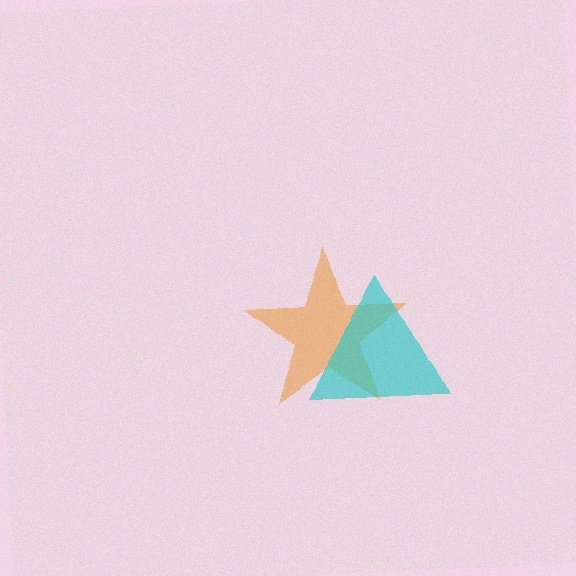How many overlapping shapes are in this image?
There are 2 overlapping shapes in the image.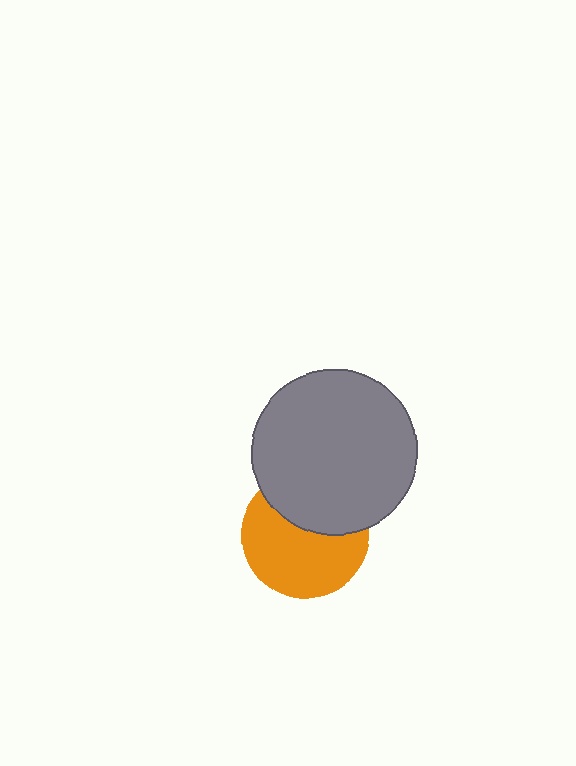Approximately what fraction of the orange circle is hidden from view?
Roughly 38% of the orange circle is hidden behind the gray circle.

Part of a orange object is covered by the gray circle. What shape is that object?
It is a circle.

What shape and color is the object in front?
The object in front is a gray circle.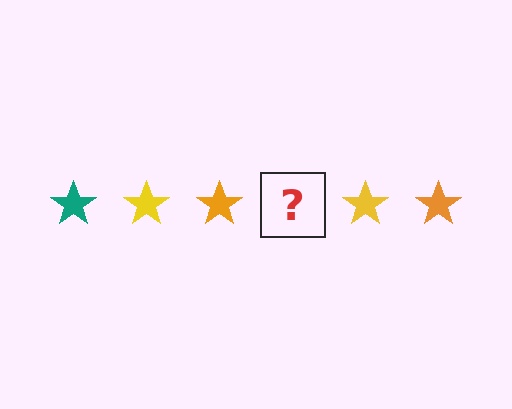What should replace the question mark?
The question mark should be replaced with a teal star.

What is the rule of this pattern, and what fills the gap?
The rule is that the pattern cycles through teal, yellow, orange stars. The gap should be filled with a teal star.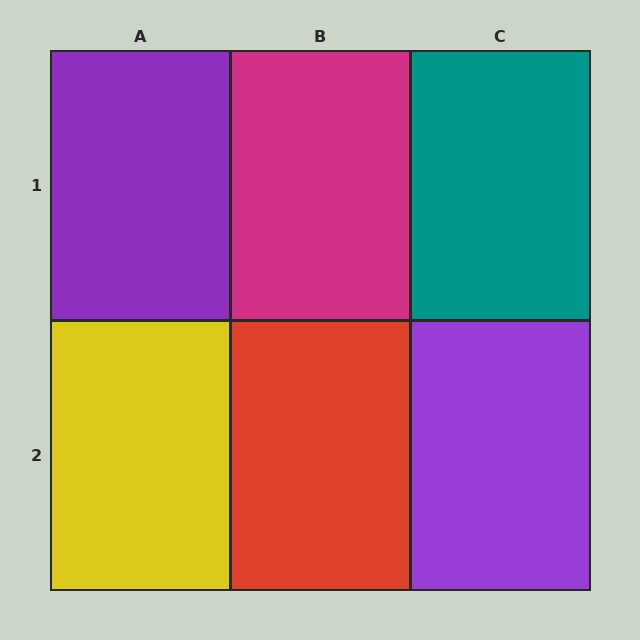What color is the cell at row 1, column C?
Teal.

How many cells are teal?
1 cell is teal.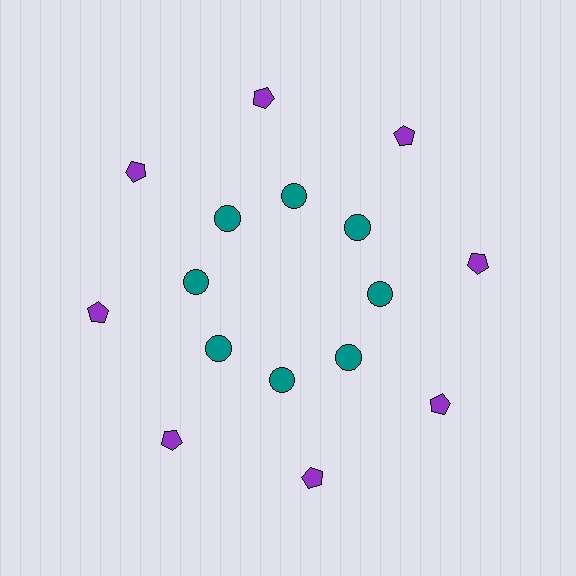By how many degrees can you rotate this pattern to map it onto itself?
The pattern maps onto itself every 45 degrees of rotation.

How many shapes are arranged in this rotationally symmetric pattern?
There are 16 shapes, arranged in 8 groups of 2.